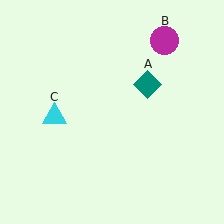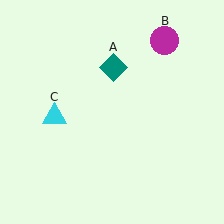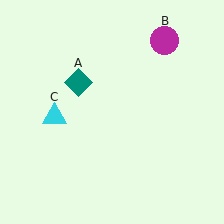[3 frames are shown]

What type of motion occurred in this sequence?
The teal diamond (object A) rotated counterclockwise around the center of the scene.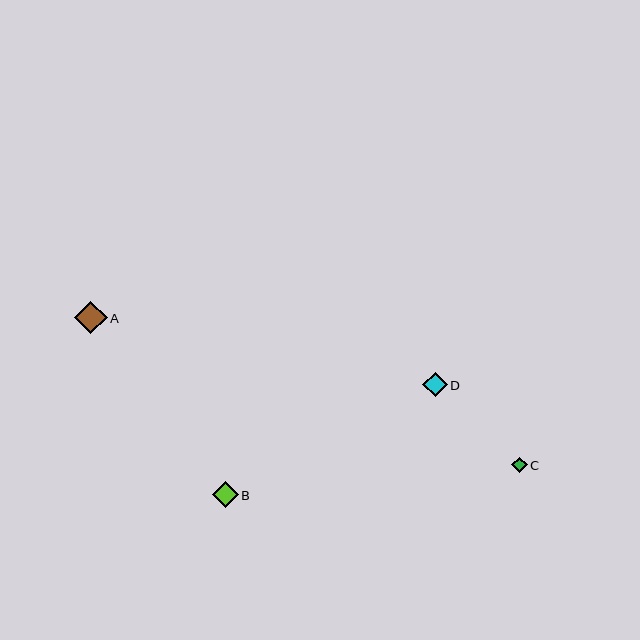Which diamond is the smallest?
Diamond C is the smallest with a size of approximately 15 pixels.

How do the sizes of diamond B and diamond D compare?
Diamond B and diamond D are approximately the same size.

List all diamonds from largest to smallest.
From largest to smallest: A, B, D, C.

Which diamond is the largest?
Diamond A is the largest with a size of approximately 32 pixels.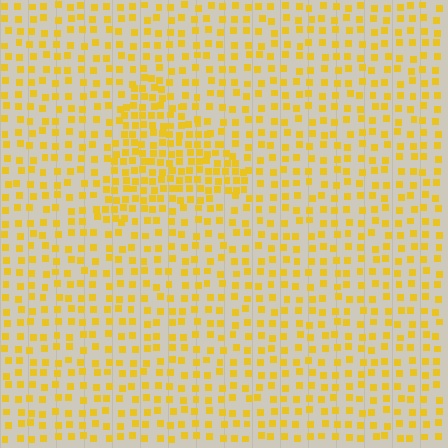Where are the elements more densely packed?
The elements are more densely packed inside the triangle boundary.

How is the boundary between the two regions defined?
The boundary is defined by a change in element density (approximately 1.9x ratio). All elements are the same color, size, and shape.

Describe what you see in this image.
The image contains small yellow elements arranged at two different densities. A triangle-shaped region is visible where the elements are more densely packed than the surrounding area.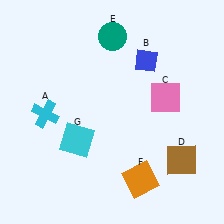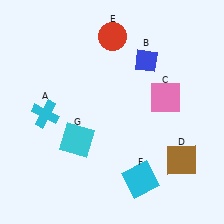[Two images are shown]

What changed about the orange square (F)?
In Image 1, F is orange. In Image 2, it changed to cyan.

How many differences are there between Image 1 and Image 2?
There are 2 differences between the two images.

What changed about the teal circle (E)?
In Image 1, E is teal. In Image 2, it changed to red.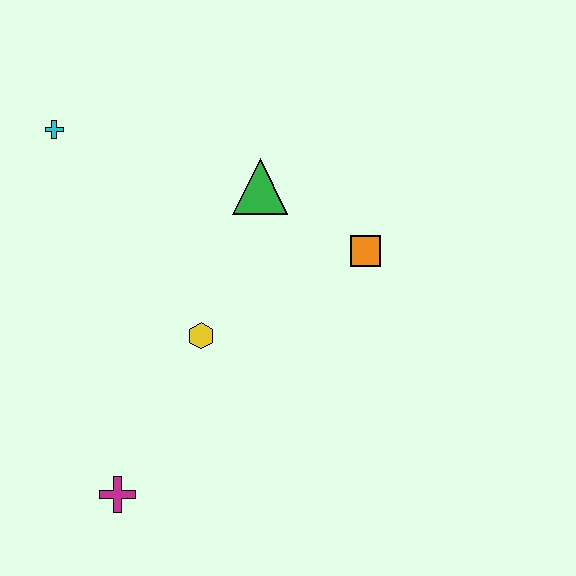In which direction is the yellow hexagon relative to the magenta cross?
The yellow hexagon is above the magenta cross.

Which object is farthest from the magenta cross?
The cyan cross is farthest from the magenta cross.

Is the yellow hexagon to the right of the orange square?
No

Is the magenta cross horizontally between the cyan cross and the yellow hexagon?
Yes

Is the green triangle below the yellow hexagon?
No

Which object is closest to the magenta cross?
The yellow hexagon is closest to the magenta cross.